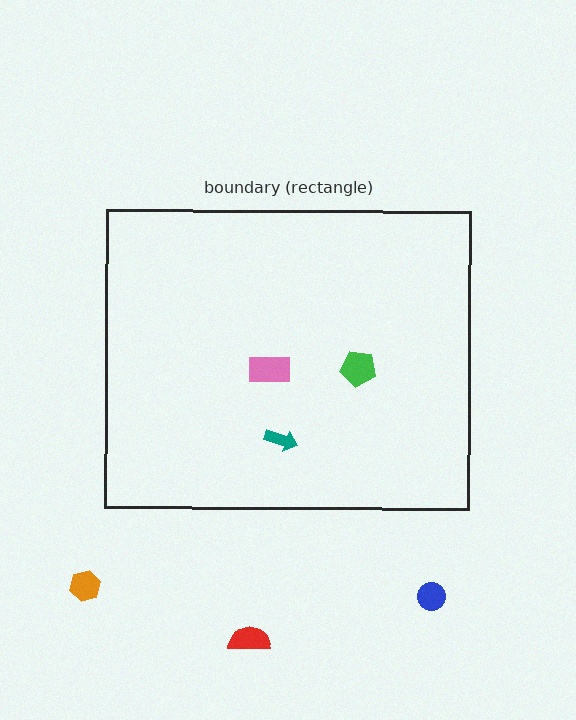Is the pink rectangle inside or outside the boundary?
Inside.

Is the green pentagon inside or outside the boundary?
Inside.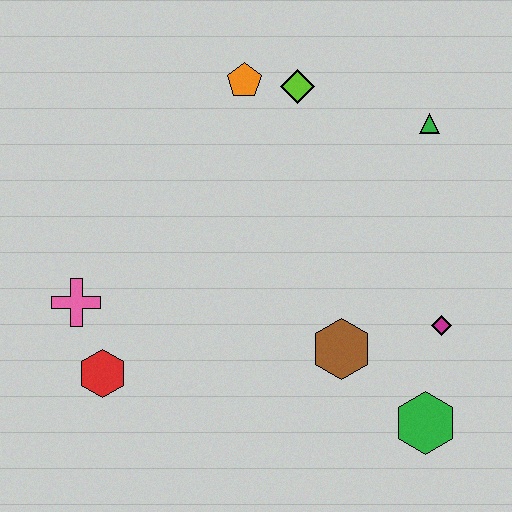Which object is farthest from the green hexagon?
The orange pentagon is farthest from the green hexagon.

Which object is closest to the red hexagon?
The pink cross is closest to the red hexagon.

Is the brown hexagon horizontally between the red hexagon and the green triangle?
Yes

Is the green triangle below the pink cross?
No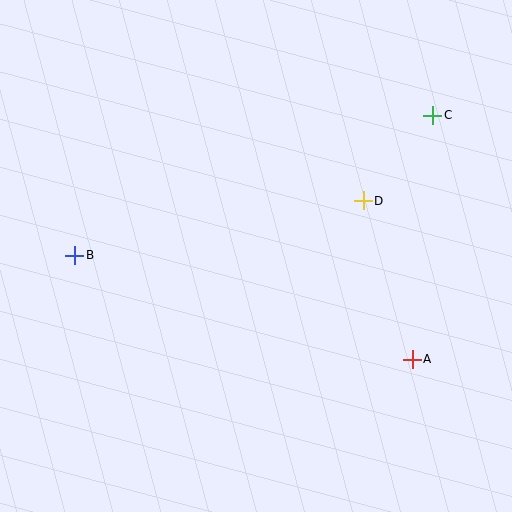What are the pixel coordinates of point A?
Point A is at (412, 359).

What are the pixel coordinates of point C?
Point C is at (433, 116).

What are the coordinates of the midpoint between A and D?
The midpoint between A and D is at (388, 280).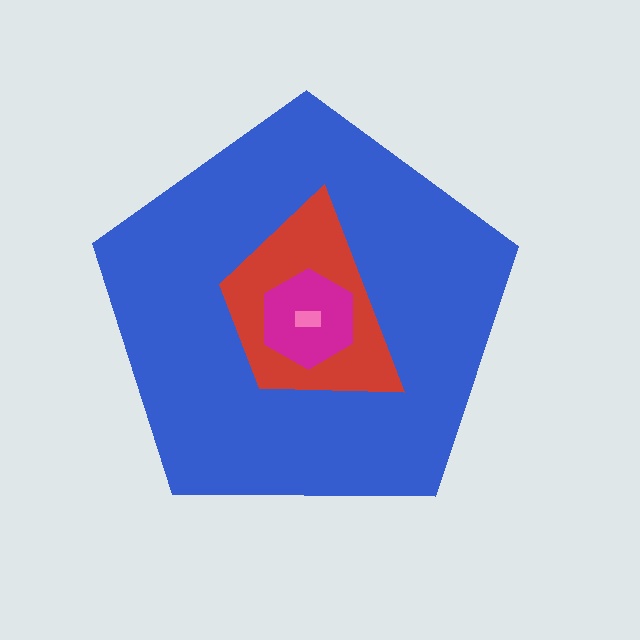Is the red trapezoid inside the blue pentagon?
Yes.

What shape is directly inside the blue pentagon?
The red trapezoid.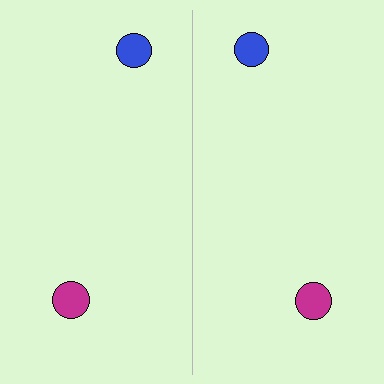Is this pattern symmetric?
Yes, this pattern has bilateral (reflection) symmetry.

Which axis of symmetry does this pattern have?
The pattern has a vertical axis of symmetry running through the center of the image.